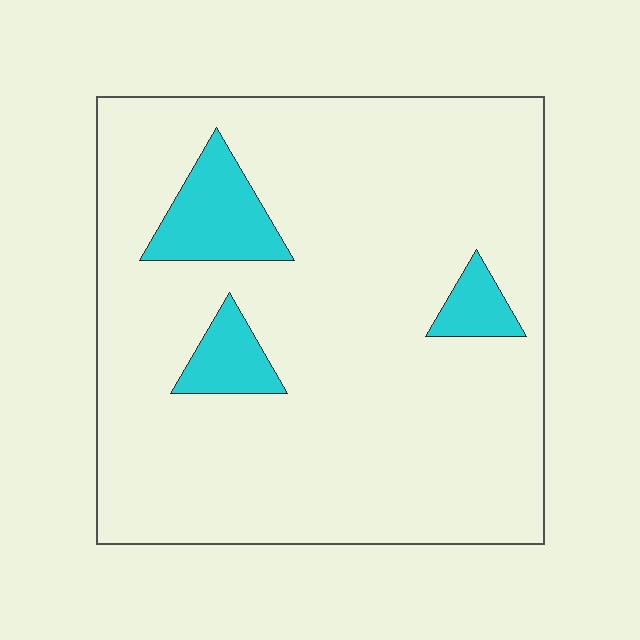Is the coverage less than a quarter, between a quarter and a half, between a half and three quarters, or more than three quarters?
Less than a quarter.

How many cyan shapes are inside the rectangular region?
3.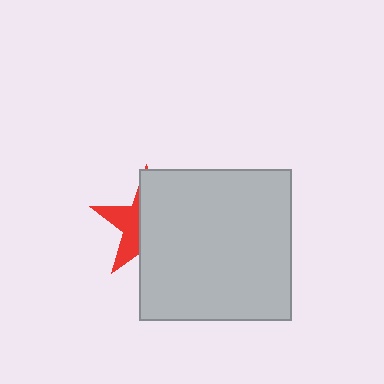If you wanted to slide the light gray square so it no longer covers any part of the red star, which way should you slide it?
Slide it right — that is the most direct way to separate the two shapes.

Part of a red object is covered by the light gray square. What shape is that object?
It is a star.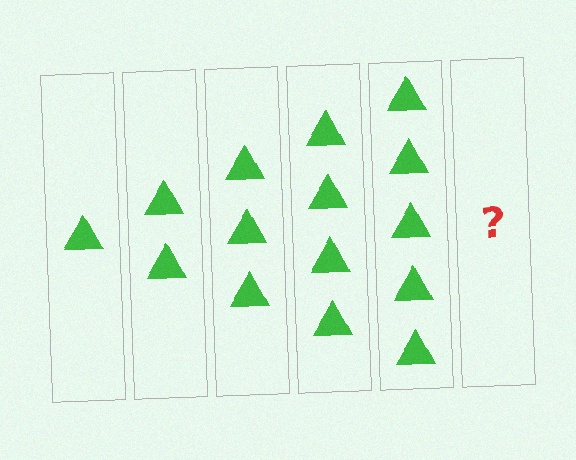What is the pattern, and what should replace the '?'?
The pattern is that each step adds one more triangle. The '?' should be 6 triangles.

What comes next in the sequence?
The next element should be 6 triangles.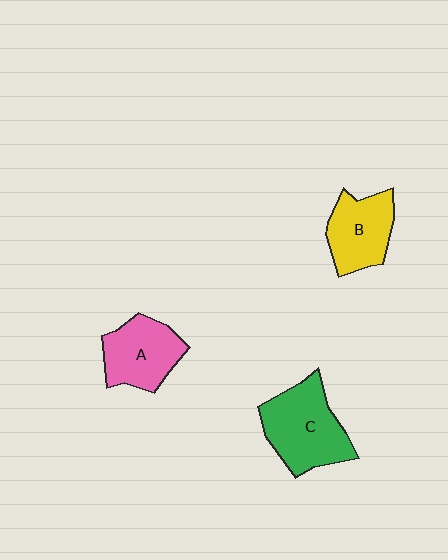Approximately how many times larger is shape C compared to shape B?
Approximately 1.3 times.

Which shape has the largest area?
Shape C (green).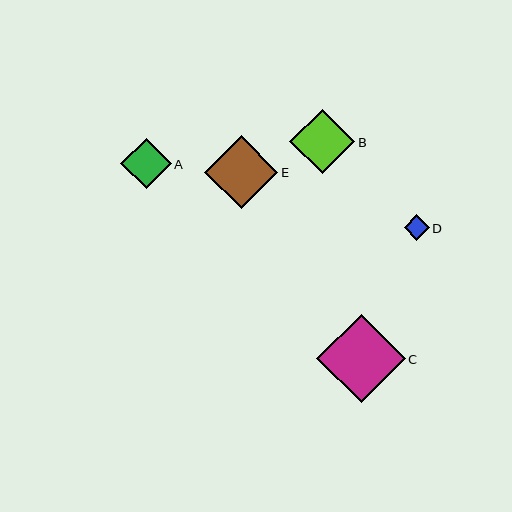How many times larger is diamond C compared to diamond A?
Diamond C is approximately 1.8 times the size of diamond A.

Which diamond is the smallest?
Diamond D is the smallest with a size of approximately 25 pixels.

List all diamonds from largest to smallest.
From largest to smallest: C, E, B, A, D.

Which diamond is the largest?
Diamond C is the largest with a size of approximately 88 pixels.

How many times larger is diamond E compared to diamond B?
Diamond E is approximately 1.1 times the size of diamond B.